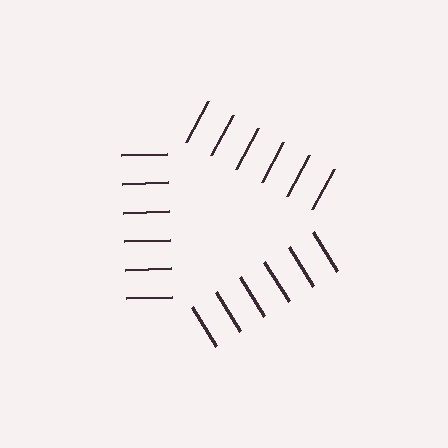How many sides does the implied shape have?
3 sides — the line-ends trace a triangle.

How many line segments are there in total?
18 — 6 along each of the 3 edges.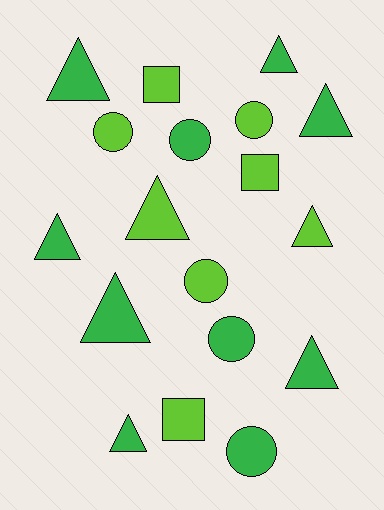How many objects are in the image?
There are 18 objects.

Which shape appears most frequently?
Triangle, with 9 objects.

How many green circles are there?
There are 3 green circles.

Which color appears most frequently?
Green, with 10 objects.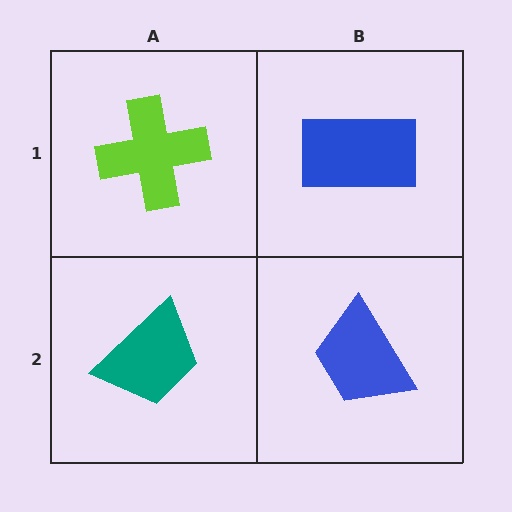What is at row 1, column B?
A blue rectangle.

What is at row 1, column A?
A lime cross.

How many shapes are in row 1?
2 shapes.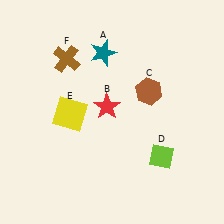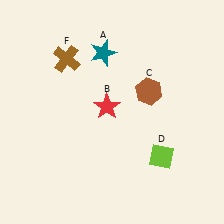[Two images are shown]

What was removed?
The yellow square (E) was removed in Image 2.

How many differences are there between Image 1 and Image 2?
There is 1 difference between the two images.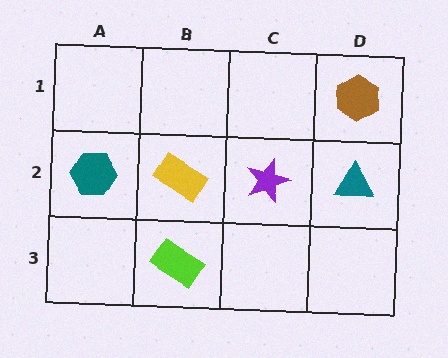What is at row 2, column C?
A purple star.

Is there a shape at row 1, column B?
No, that cell is empty.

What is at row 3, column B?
A lime rectangle.